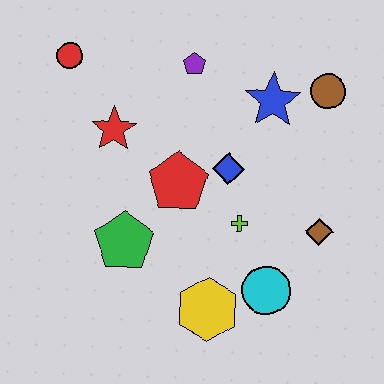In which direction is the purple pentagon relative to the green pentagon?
The purple pentagon is above the green pentagon.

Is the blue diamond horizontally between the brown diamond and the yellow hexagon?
Yes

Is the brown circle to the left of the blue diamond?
No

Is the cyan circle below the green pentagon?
Yes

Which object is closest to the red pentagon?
The blue diamond is closest to the red pentagon.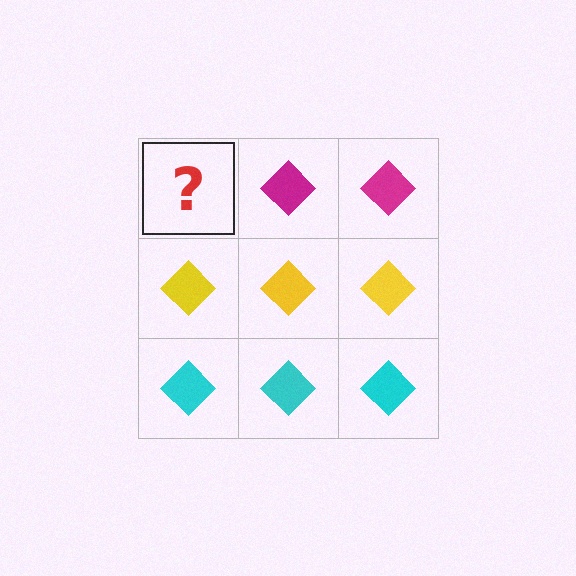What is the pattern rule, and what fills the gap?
The rule is that each row has a consistent color. The gap should be filled with a magenta diamond.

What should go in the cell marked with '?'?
The missing cell should contain a magenta diamond.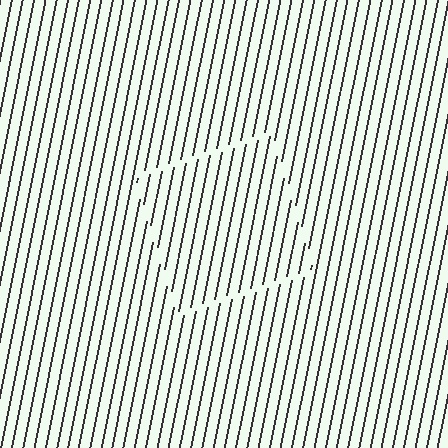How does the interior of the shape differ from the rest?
The interior of the shape contains the same grating, shifted by half a period — the contour is defined by the phase discontinuity where line-ends from the inner and outer gratings abut.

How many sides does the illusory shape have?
4 sides — the line-ends trace a square.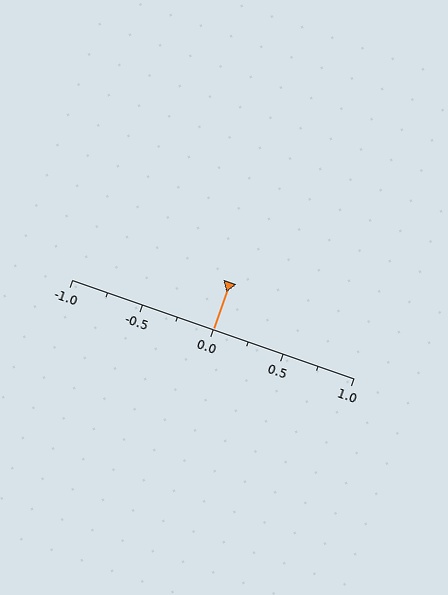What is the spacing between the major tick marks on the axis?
The major ticks are spaced 0.5 apart.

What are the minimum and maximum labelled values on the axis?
The axis runs from -1.0 to 1.0.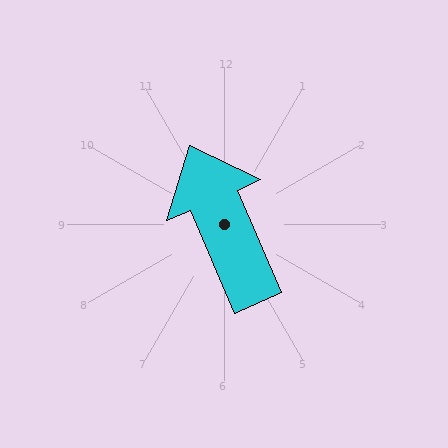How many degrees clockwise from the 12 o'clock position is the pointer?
Approximately 336 degrees.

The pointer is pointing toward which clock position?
Roughly 11 o'clock.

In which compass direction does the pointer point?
Northwest.